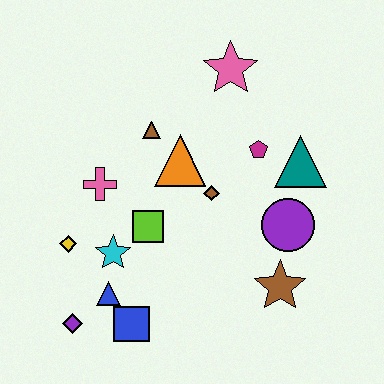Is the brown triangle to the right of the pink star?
No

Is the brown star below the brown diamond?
Yes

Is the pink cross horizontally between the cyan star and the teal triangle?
No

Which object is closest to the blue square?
The blue triangle is closest to the blue square.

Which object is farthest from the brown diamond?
The purple diamond is farthest from the brown diamond.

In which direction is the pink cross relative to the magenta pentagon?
The pink cross is to the left of the magenta pentagon.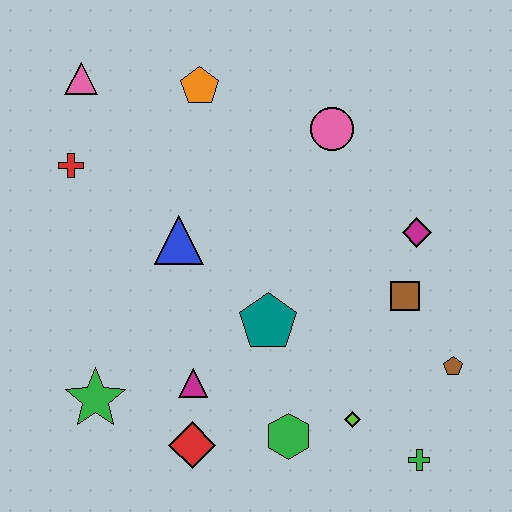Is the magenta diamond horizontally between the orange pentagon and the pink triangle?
No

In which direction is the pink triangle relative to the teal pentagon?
The pink triangle is above the teal pentagon.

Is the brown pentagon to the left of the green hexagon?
No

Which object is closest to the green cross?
The lime diamond is closest to the green cross.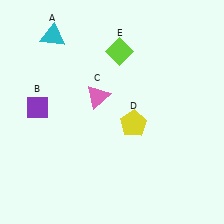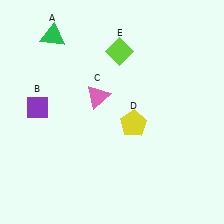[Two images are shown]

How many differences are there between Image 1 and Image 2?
There is 1 difference between the two images.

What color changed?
The triangle (A) changed from cyan in Image 1 to green in Image 2.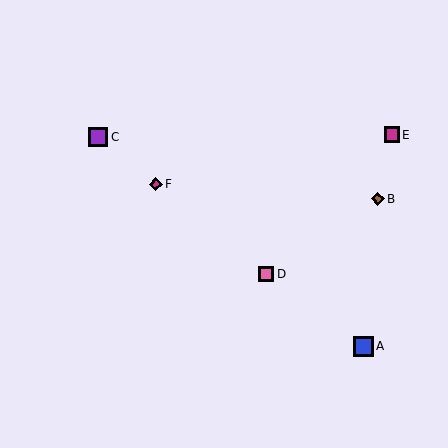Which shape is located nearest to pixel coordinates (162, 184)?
The magenta diamond (labeled F) at (156, 184) is nearest to that location.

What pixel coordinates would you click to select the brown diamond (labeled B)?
Click at (378, 199) to select the brown diamond B.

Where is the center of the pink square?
The center of the pink square is at (266, 274).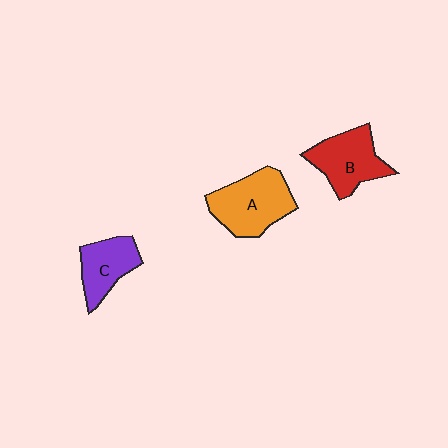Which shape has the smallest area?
Shape C (purple).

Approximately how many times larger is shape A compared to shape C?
Approximately 1.5 times.